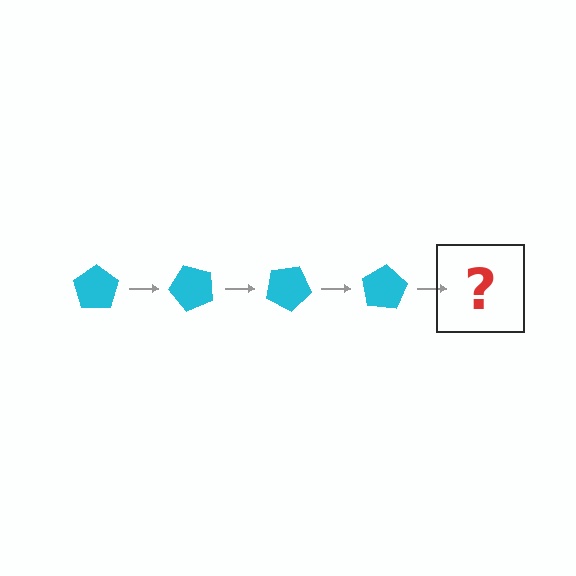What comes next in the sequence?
The next element should be a cyan pentagon rotated 200 degrees.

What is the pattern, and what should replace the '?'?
The pattern is that the pentagon rotates 50 degrees each step. The '?' should be a cyan pentagon rotated 200 degrees.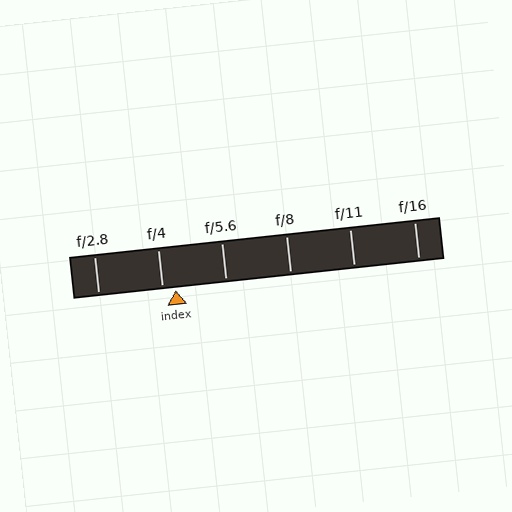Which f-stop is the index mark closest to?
The index mark is closest to f/4.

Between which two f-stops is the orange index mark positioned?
The index mark is between f/4 and f/5.6.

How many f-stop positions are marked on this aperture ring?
There are 6 f-stop positions marked.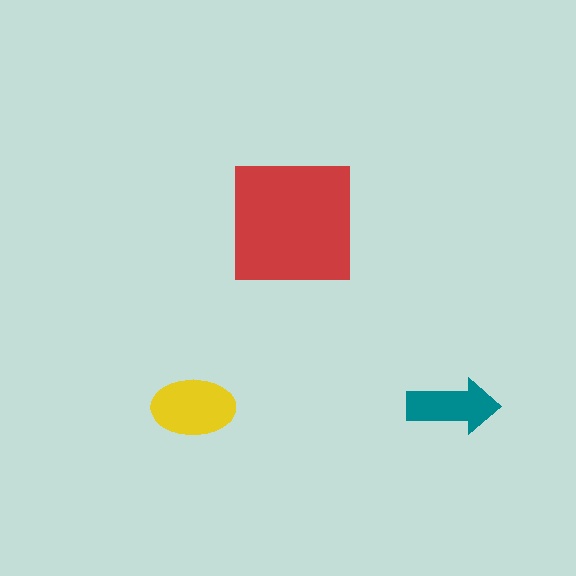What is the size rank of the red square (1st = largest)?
1st.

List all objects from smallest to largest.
The teal arrow, the yellow ellipse, the red square.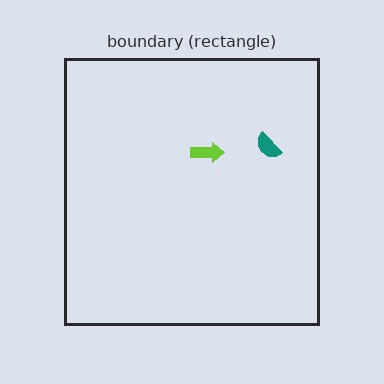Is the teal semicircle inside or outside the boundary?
Inside.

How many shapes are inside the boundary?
2 inside, 0 outside.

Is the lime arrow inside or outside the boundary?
Inside.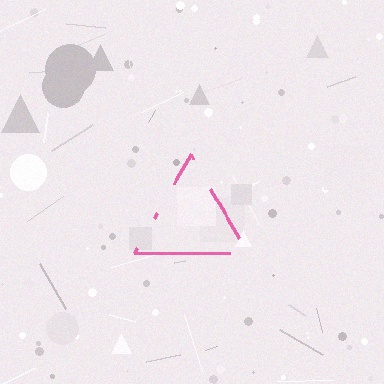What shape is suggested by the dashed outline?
The dashed outline suggests a triangle.